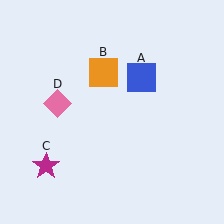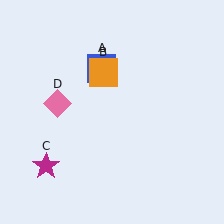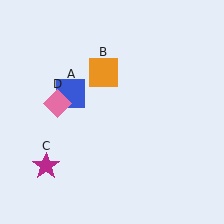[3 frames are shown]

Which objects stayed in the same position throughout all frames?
Orange square (object B) and magenta star (object C) and pink diamond (object D) remained stationary.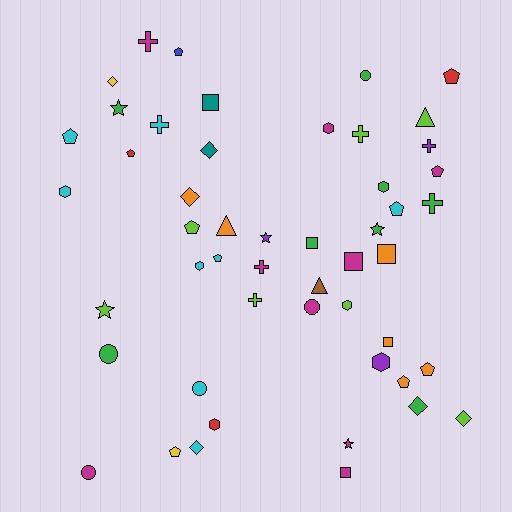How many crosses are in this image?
There are 7 crosses.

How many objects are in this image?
There are 50 objects.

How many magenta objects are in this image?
There are 9 magenta objects.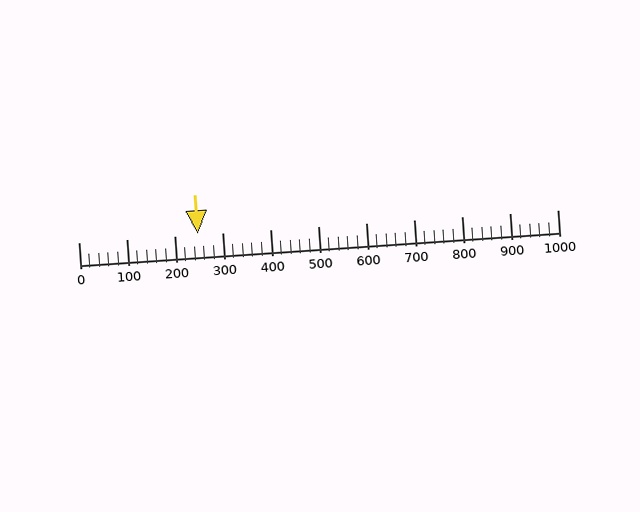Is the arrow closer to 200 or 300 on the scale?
The arrow is closer to 200.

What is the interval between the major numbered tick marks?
The major tick marks are spaced 100 units apart.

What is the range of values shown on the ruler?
The ruler shows values from 0 to 1000.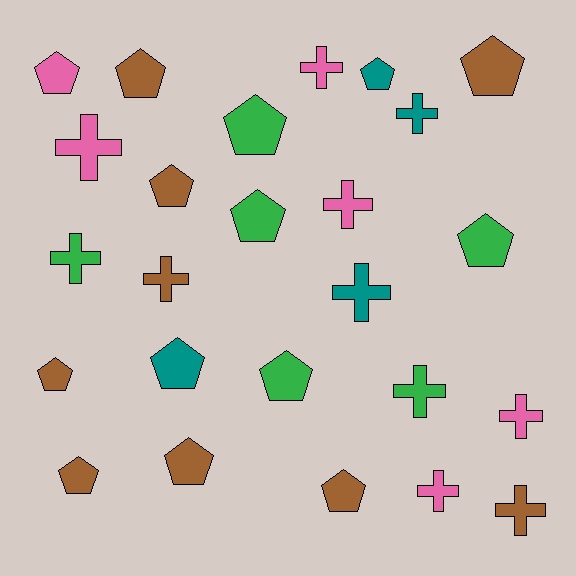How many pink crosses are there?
There are 5 pink crosses.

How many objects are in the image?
There are 25 objects.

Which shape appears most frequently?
Pentagon, with 14 objects.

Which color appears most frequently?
Brown, with 9 objects.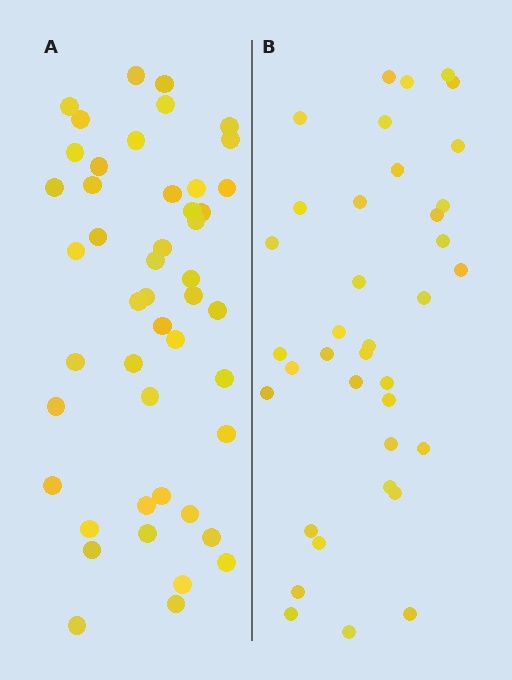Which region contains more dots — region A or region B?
Region A (the left region) has more dots.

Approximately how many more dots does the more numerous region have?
Region A has roughly 10 or so more dots than region B.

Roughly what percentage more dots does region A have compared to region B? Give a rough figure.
About 25% more.